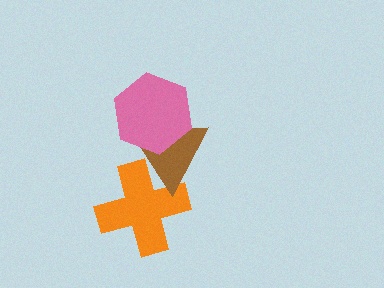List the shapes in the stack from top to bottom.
From top to bottom: the pink hexagon, the brown triangle, the orange cross.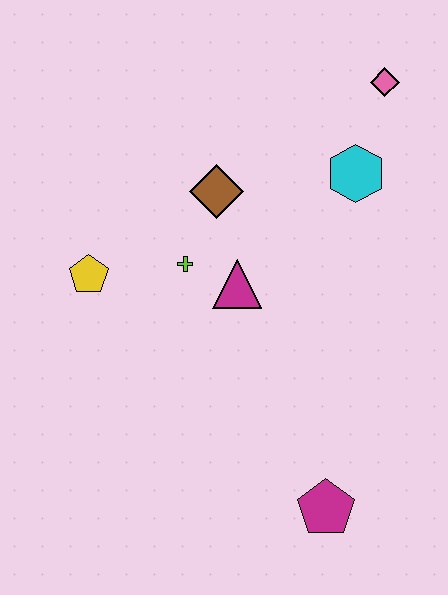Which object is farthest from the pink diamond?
The magenta pentagon is farthest from the pink diamond.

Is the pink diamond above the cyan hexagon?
Yes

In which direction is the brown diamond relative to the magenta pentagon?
The brown diamond is above the magenta pentagon.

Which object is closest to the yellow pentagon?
The lime cross is closest to the yellow pentagon.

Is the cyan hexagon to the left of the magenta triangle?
No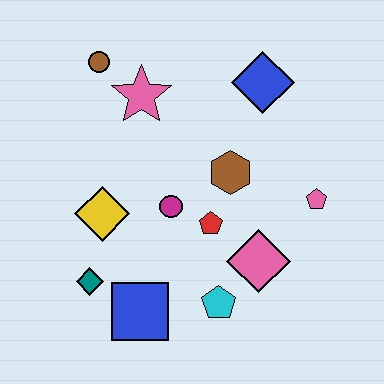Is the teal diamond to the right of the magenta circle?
No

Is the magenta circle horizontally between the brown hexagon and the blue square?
Yes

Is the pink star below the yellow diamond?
No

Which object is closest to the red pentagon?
The magenta circle is closest to the red pentagon.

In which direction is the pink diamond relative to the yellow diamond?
The pink diamond is to the right of the yellow diamond.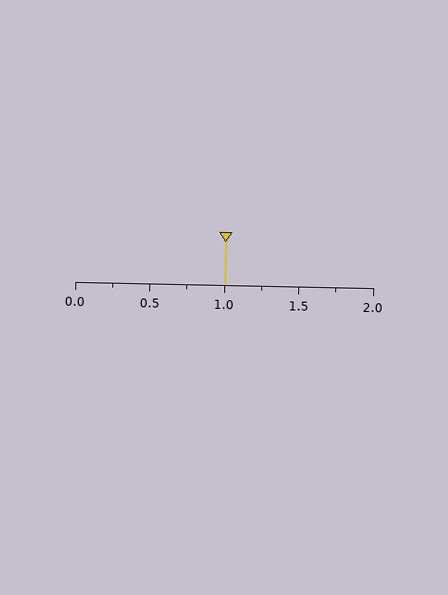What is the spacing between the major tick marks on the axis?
The major ticks are spaced 0.5 apart.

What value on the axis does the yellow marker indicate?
The marker indicates approximately 1.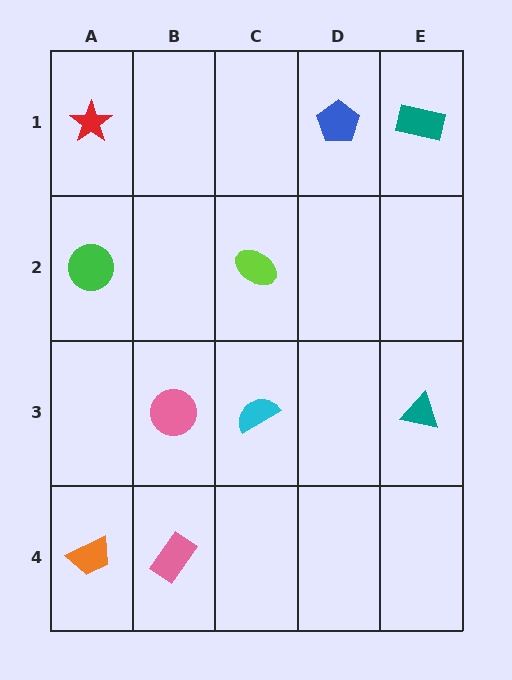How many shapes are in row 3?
3 shapes.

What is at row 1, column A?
A red star.